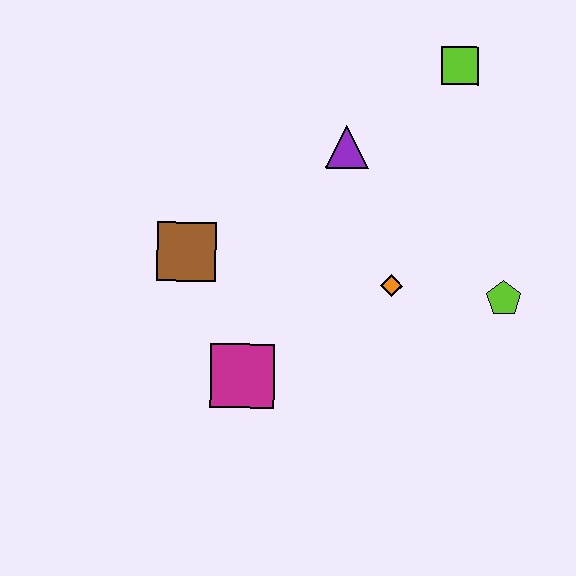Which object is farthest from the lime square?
The magenta square is farthest from the lime square.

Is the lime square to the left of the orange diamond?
No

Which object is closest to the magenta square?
The brown square is closest to the magenta square.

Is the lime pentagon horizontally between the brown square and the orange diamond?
No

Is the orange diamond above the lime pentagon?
Yes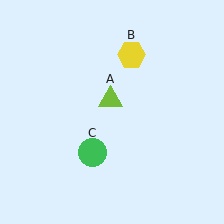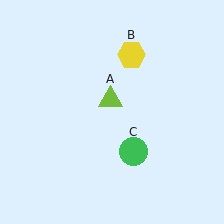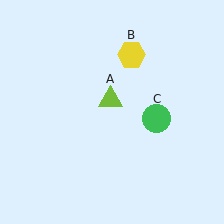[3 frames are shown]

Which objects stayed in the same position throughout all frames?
Lime triangle (object A) and yellow hexagon (object B) remained stationary.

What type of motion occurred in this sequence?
The green circle (object C) rotated counterclockwise around the center of the scene.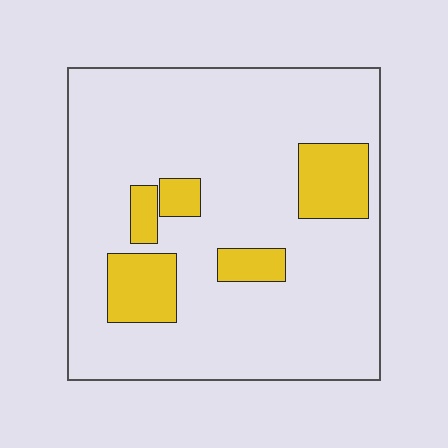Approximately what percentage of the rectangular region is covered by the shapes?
Approximately 15%.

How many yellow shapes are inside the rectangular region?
5.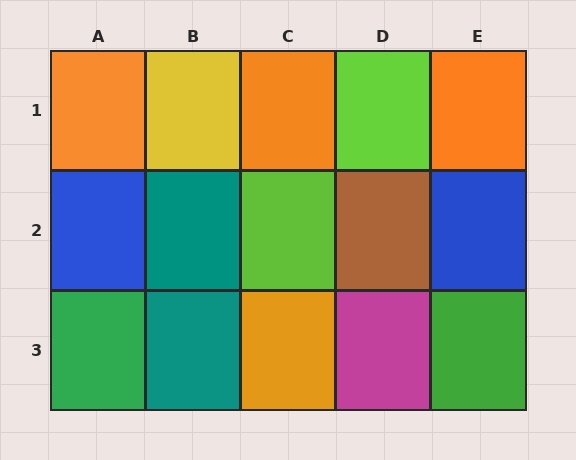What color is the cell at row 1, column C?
Orange.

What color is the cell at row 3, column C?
Orange.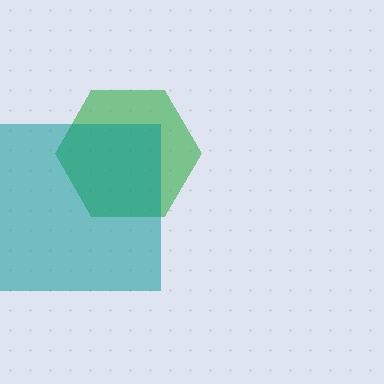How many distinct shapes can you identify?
There are 2 distinct shapes: a green hexagon, a teal square.